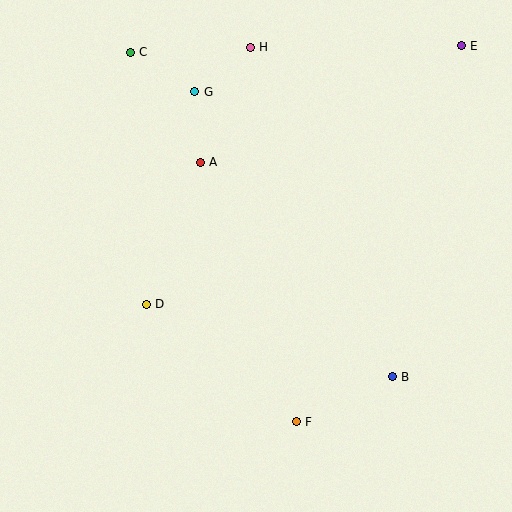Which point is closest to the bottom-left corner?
Point D is closest to the bottom-left corner.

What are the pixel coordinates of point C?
Point C is at (130, 52).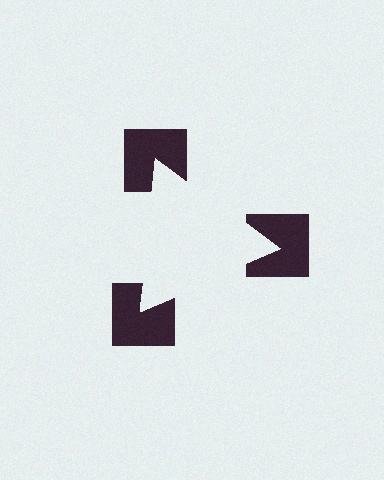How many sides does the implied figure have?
3 sides.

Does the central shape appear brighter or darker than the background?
It typically appears slightly brighter than the background, even though no actual brightness change is drawn.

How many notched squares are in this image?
There are 3 — one at each vertex of the illusory triangle.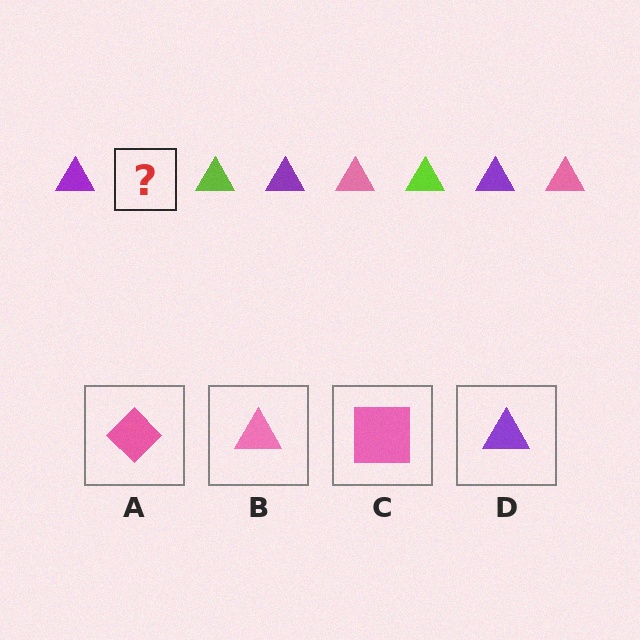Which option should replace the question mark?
Option B.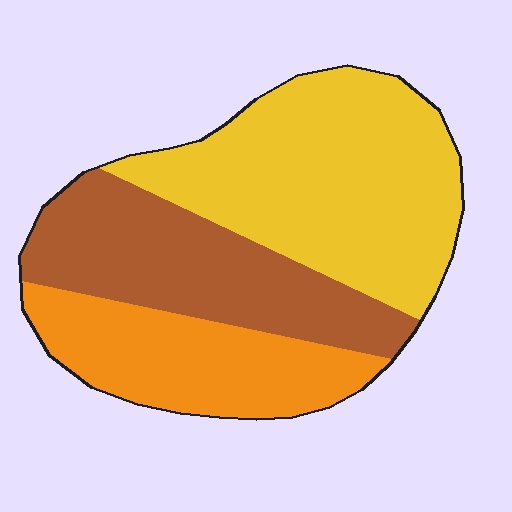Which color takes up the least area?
Orange, at roughly 25%.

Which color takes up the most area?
Yellow, at roughly 45%.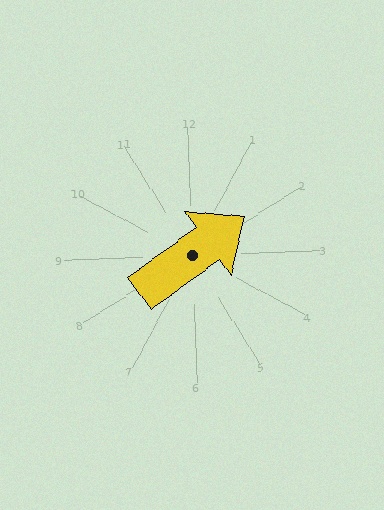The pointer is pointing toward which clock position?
Roughly 2 o'clock.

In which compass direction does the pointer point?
Northeast.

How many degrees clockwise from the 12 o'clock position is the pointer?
Approximately 56 degrees.